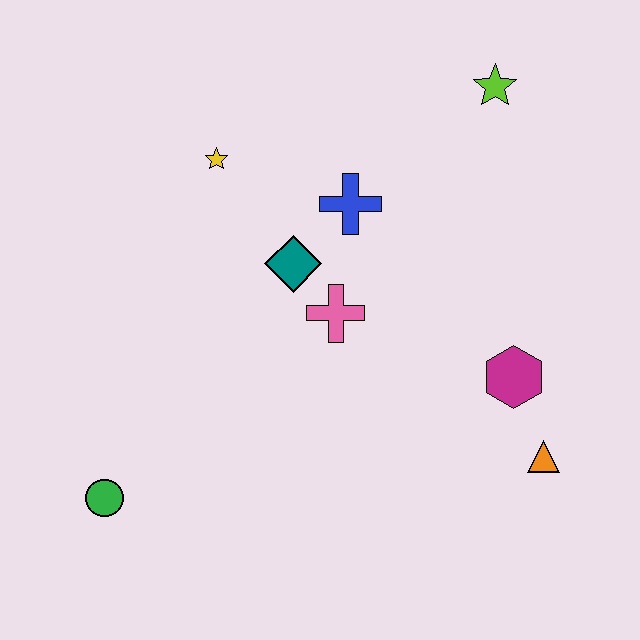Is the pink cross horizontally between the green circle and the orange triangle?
Yes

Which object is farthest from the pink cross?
The green circle is farthest from the pink cross.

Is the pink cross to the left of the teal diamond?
No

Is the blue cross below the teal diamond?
No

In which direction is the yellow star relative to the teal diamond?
The yellow star is above the teal diamond.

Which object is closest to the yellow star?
The teal diamond is closest to the yellow star.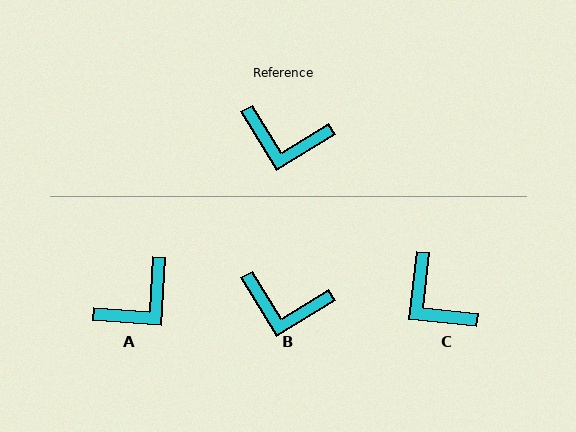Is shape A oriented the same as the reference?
No, it is off by about 54 degrees.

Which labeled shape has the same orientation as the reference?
B.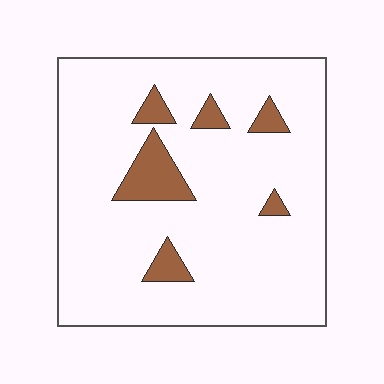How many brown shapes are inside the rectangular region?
6.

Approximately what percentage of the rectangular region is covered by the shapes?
Approximately 10%.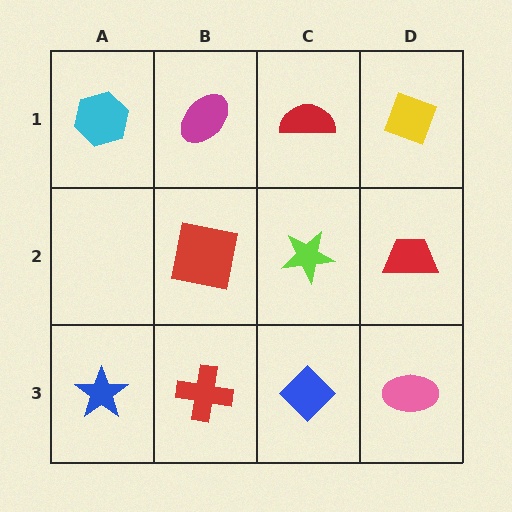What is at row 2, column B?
A red square.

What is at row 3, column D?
A pink ellipse.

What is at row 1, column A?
A cyan hexagon.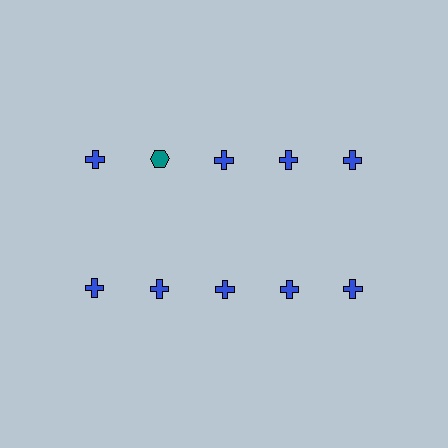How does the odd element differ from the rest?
It differs in both color (teal instead of blue) and shape (hexagon instead of cross).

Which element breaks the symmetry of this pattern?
The teal hexagon in the top row, second from left column breaks the symmetry. All other shapes are blue crosses.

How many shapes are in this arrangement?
There are 10 shapes arranged in a grid pattern.